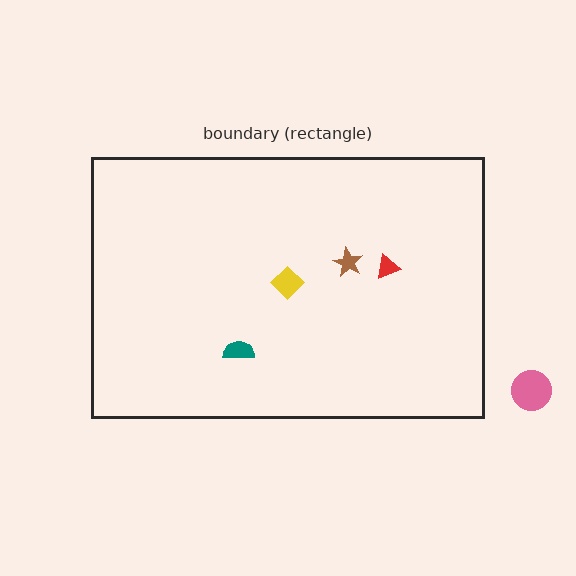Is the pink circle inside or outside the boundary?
Outside.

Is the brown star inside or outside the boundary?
Inside.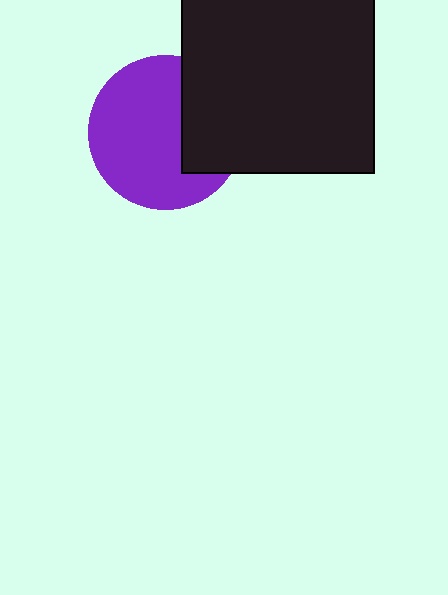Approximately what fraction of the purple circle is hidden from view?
Roughly 31% of the purple circle is hidden behind the black rectangle.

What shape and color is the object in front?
The object in front is a black rectangle.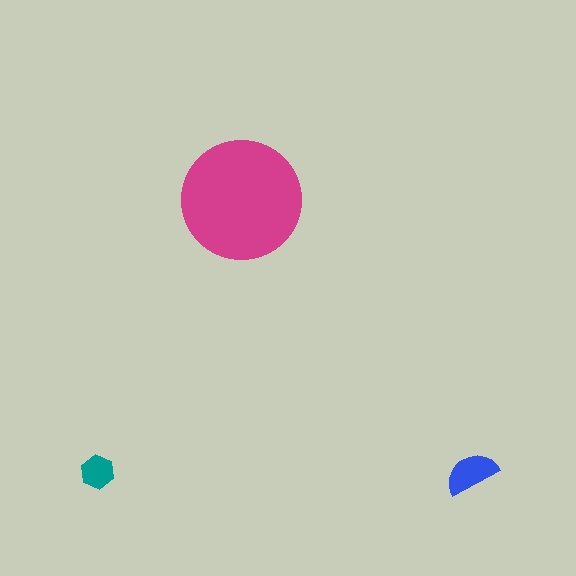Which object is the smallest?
The teal hexagon.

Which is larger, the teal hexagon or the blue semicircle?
The blue semicircle.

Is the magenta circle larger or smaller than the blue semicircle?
Larger.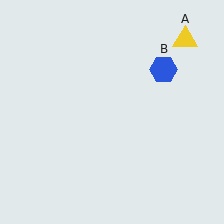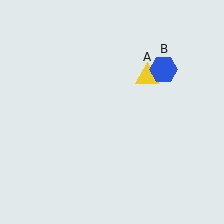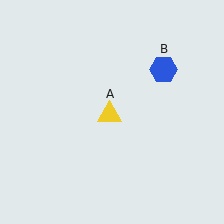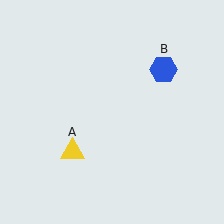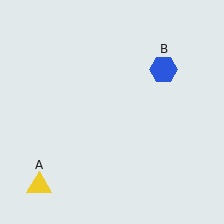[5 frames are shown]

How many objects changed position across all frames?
1 object changed position: yellow triangle (object A).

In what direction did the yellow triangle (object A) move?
The yellow triangle (object A) moved down and to the left.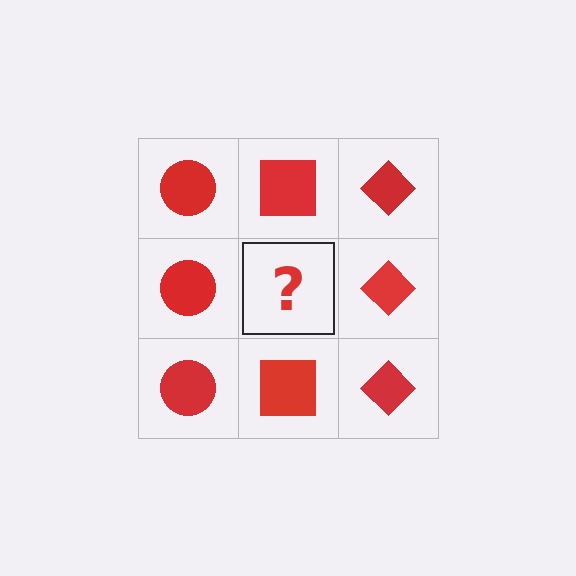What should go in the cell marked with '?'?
The missing cell should contain a red square.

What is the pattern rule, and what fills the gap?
The rule is that each column has a consistent shape. The gap should be filled with a red square.